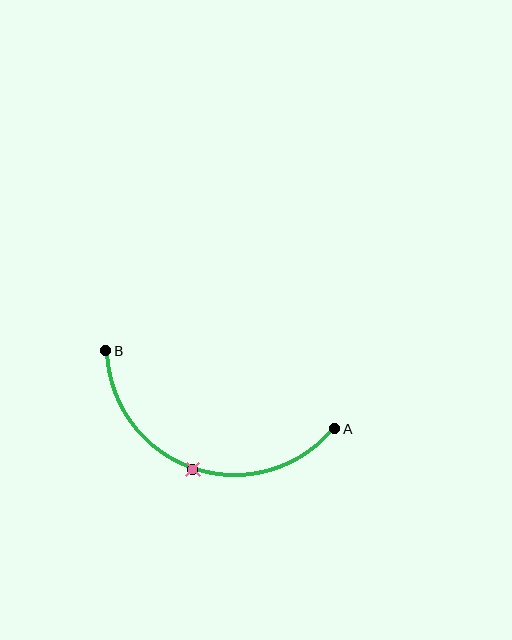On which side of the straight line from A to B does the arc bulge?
The arc bulges below the straight line connecting A and B.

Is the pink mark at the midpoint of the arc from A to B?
Yes. The pink mark lies on the arc at equal arc-length from both A and B — it is the arc midpoint.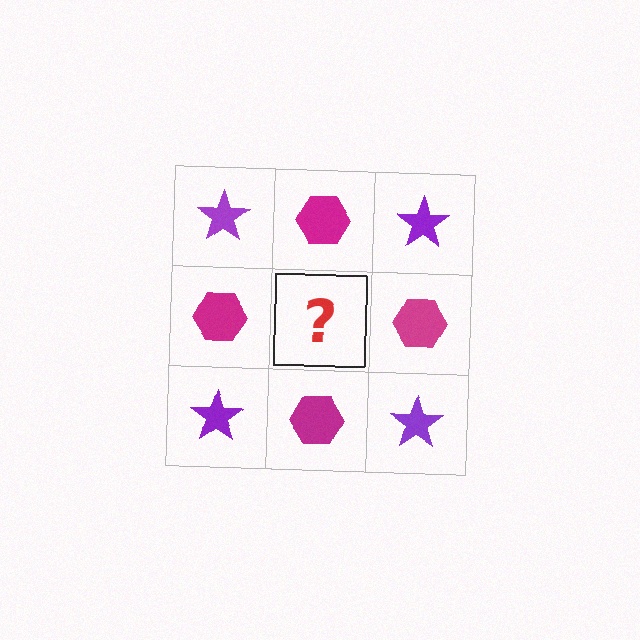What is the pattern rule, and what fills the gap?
The rule is that it alternates purple star and magenta hexagon in a checkerboard pattern. The gap should be filled with a purple star.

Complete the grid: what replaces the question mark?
The question mark should be replaced with a purple star.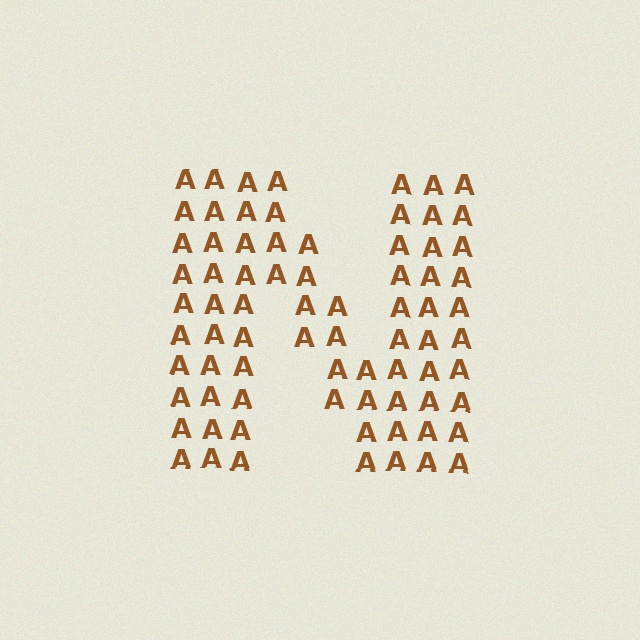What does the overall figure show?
The overall figure shows the letter N.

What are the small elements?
The small elements are letter A's.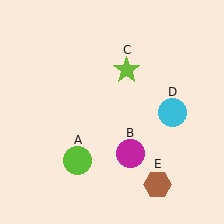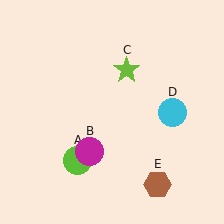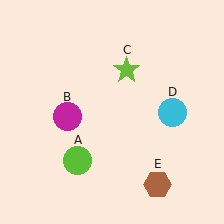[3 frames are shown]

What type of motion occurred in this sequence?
The magenta circle (object B) rotated clockwise around the center of the scene.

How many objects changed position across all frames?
1 object changed position: magenta circle (object B).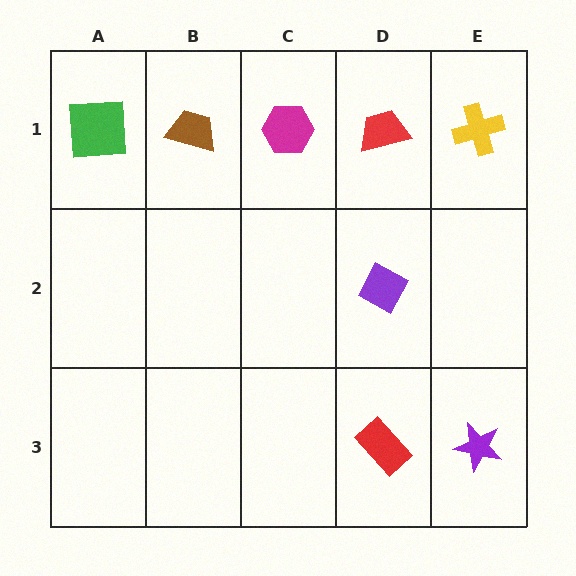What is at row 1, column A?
A green square.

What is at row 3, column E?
A purple star.